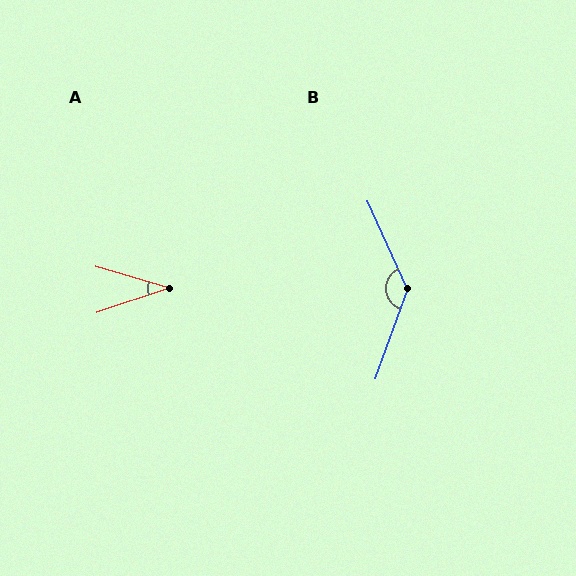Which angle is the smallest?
A, at approximately 35 degrees.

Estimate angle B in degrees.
Approximately 136 degrees.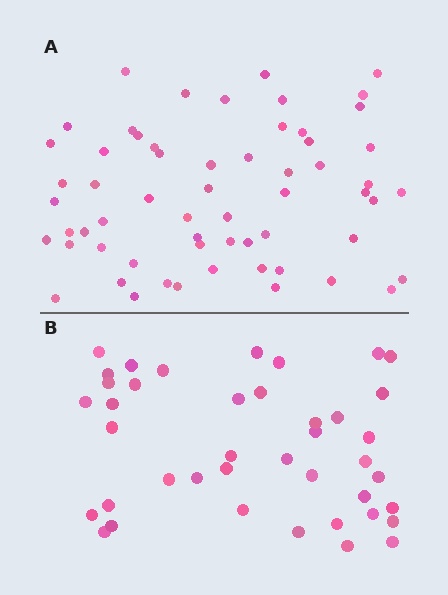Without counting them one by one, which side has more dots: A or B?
Region A (the top region) has more dots.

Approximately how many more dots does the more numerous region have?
Region A has approximately 20 more dots than region B.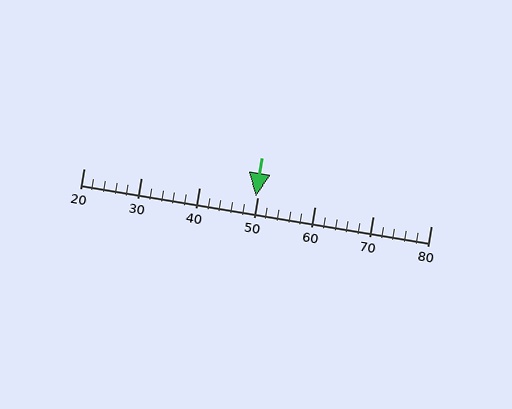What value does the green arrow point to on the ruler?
The green arrow points to approximately 50.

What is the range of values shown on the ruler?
The ruler shows values from 20 to 80.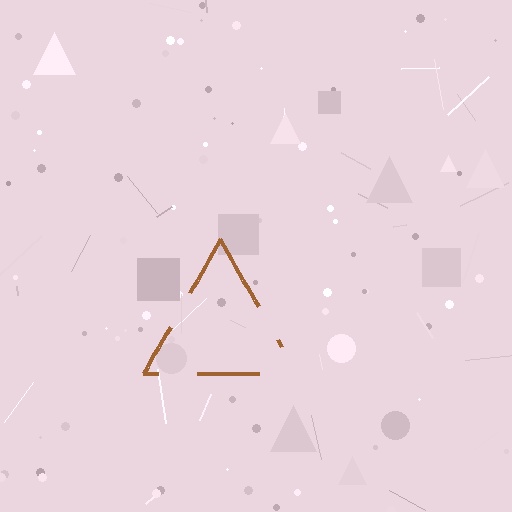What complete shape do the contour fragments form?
The contour fragments form a triangle.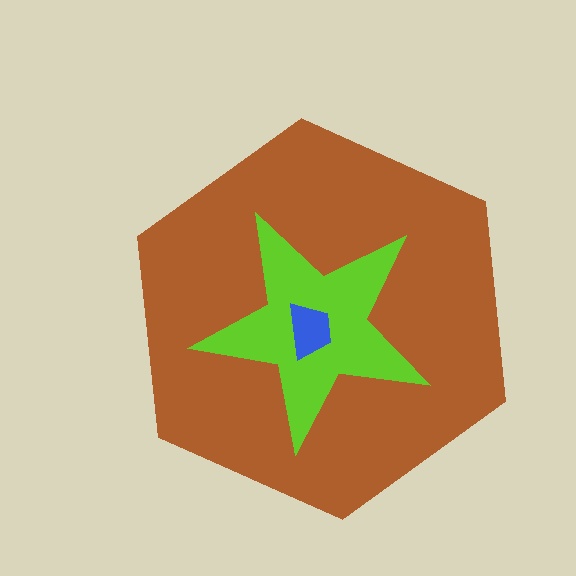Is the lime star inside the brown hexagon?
Yes.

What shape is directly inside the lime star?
The blue trapezoid.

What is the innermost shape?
The blue trapezoid.